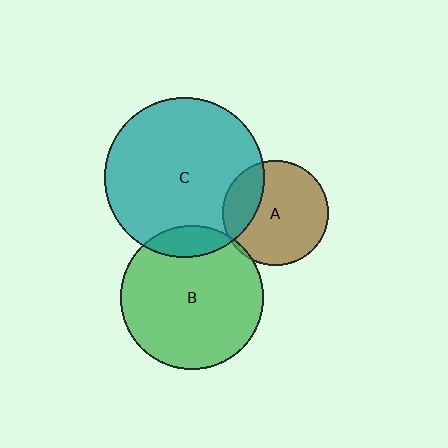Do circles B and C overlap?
Yes.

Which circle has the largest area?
Circle C (teal).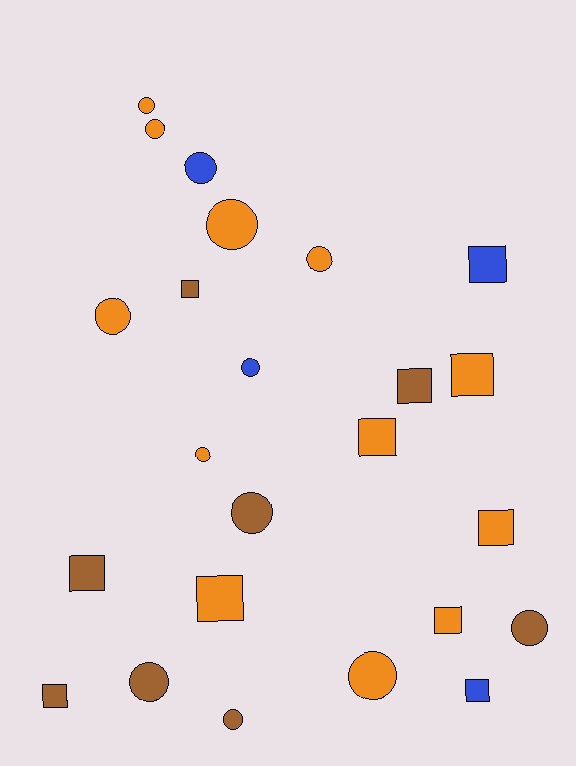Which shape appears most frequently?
Circle, with 13 objects.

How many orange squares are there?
There are 5 orange squares.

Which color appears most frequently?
Orange, with 12 objects.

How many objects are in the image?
There are 24 objects.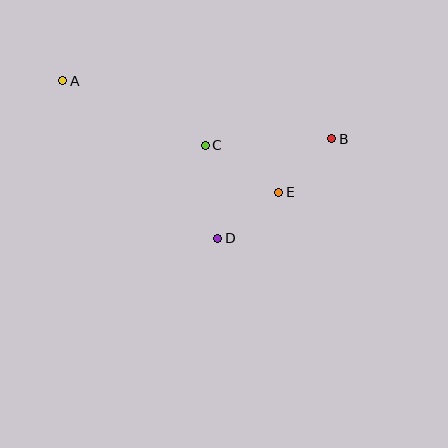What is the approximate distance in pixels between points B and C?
The distance between B and C is approximately 127 pixels.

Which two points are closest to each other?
Points B and E are closest to each other.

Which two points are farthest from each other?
Points A and B are farthest from each other.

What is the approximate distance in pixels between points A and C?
The distance between A and C is approximately 156 pixels.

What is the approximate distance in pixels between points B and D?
The distance between B and D is approximately 151 pixels.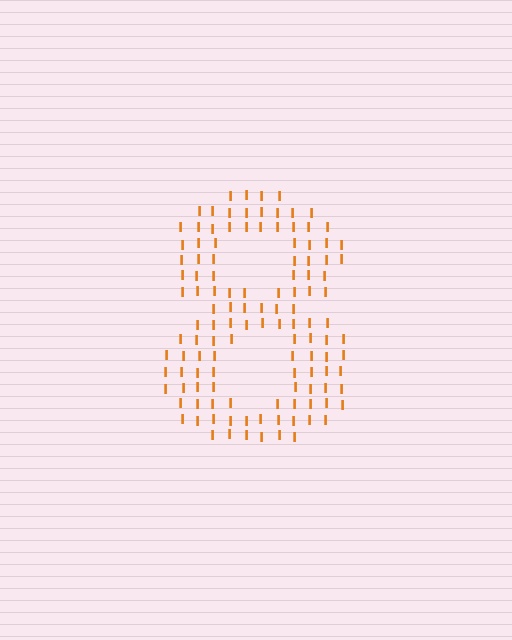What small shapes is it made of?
It is made of small letter I's.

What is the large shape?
The large shape is the digit 8.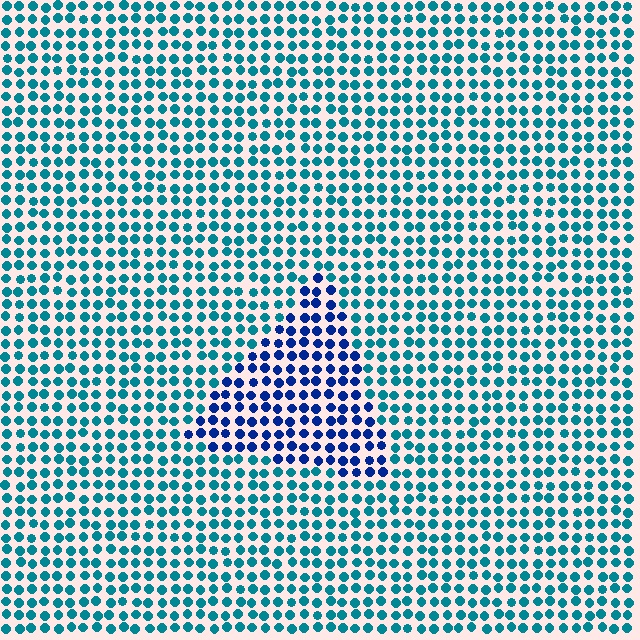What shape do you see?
I see a triangle.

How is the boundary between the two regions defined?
The boundary is defined purely by a slight shift in hue (about 40 degrees). Spacing, size, and orientation are identical on both sides.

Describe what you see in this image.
The image is filled with small teal elements in a uniform arrangement. A triangle-shaped region is visible where the elements are tinted to a slightly different hue, forming a subtle color boundary.